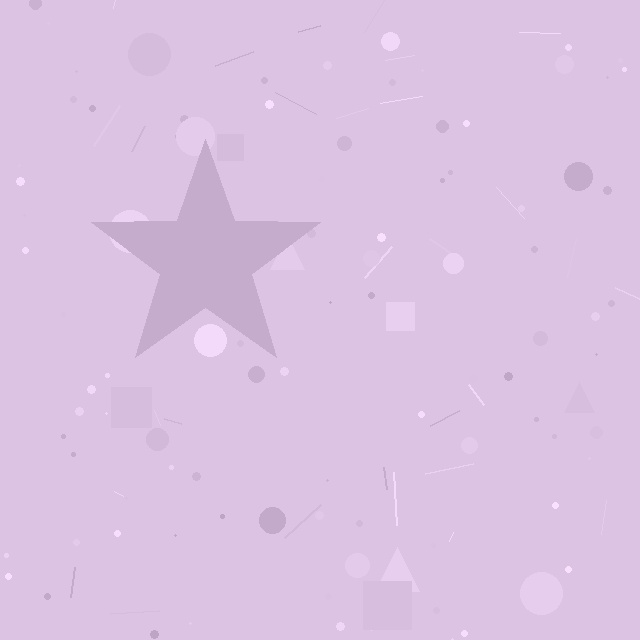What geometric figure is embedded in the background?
A star is embedded in the background.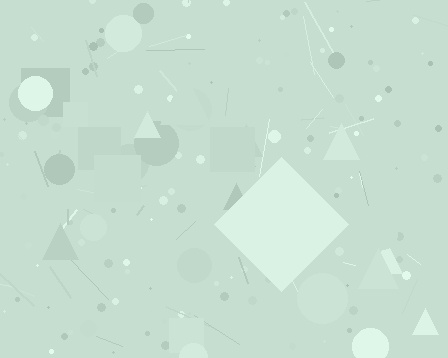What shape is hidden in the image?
A diamond is hidden in the image.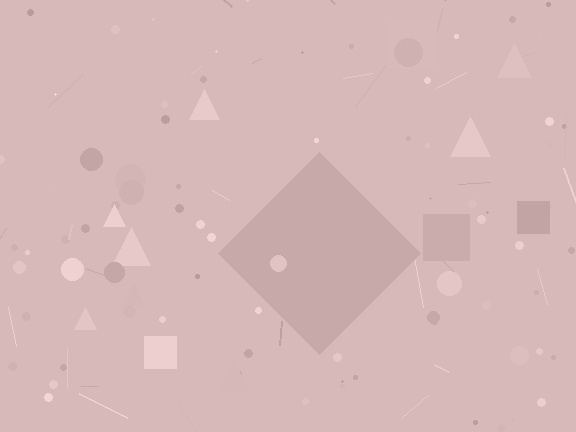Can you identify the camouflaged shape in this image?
The camouflaged shape is a diamond.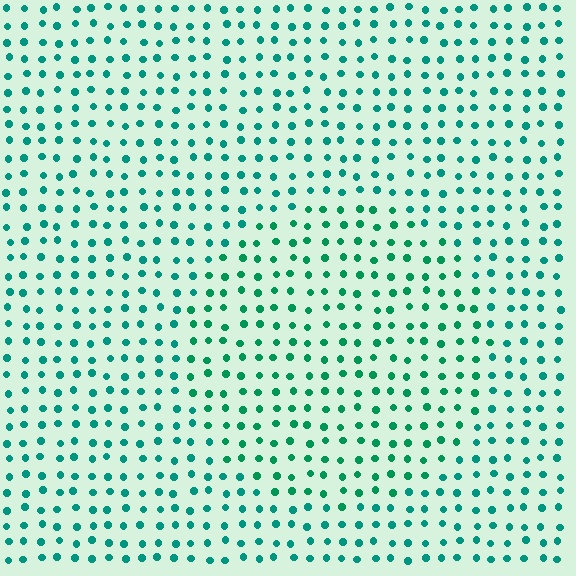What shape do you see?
I see a circle.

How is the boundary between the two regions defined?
The boundary is defined purely by a slight shift in hue (about 18 degrees). Spacing, size, and orientation are identical on both sides.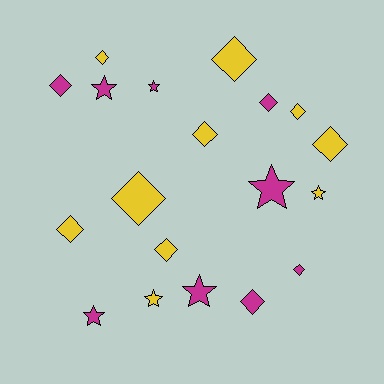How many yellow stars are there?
There are 2 yellow stars.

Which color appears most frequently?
Yellow, with 10 objects.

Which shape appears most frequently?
Diamond, with 12 objects.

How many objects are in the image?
There are 19 objects.